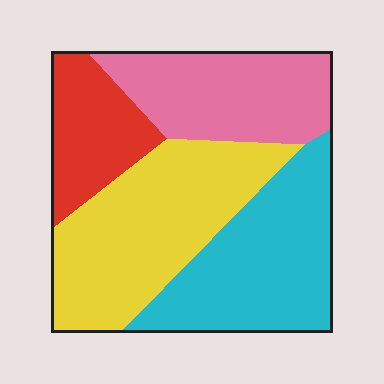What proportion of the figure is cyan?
Cyan covers roughly 30% of the figure.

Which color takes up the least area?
Red, at roughly 15%.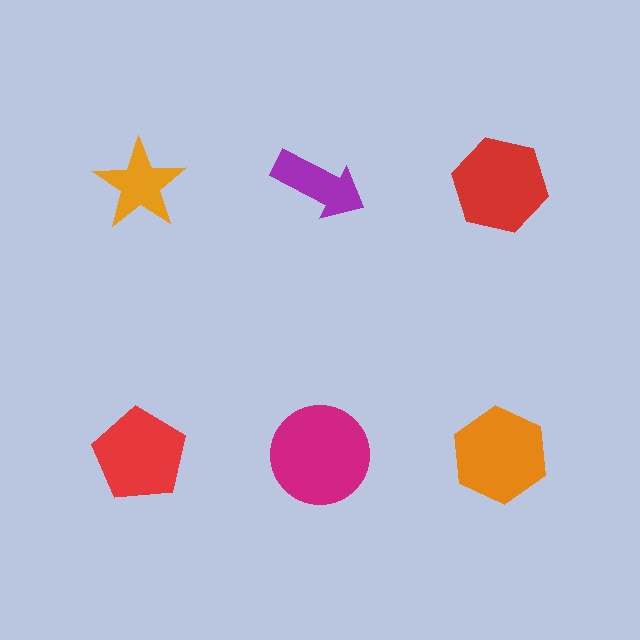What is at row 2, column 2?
A magenta circle.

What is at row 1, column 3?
A red hexagon.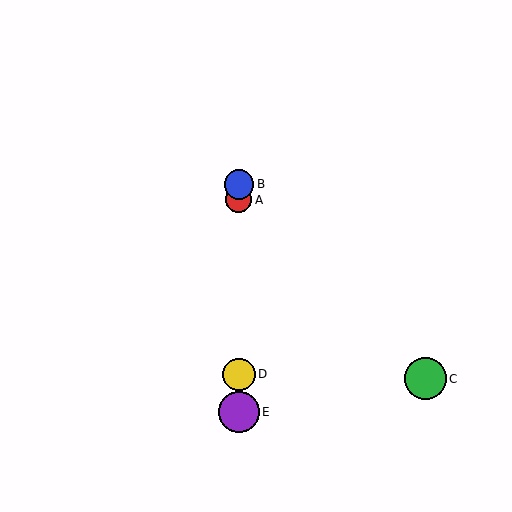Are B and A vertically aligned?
Yes, both are at x≈239.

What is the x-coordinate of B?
Object B is at x≈239.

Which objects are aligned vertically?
Objects A, B, D, E are aligned vertically.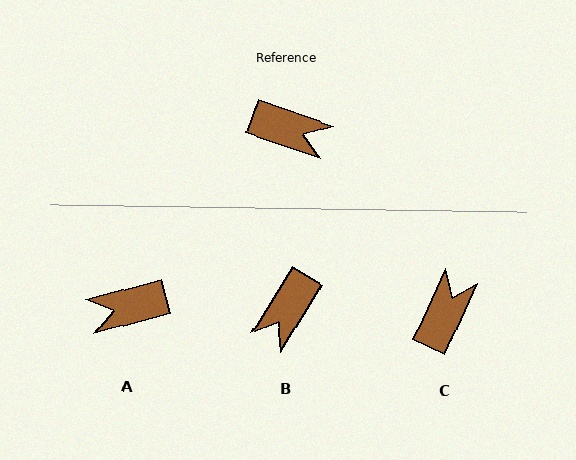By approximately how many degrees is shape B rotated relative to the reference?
Approximately 103 degrees clockwise.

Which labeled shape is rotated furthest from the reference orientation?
A, about 146 degrees away.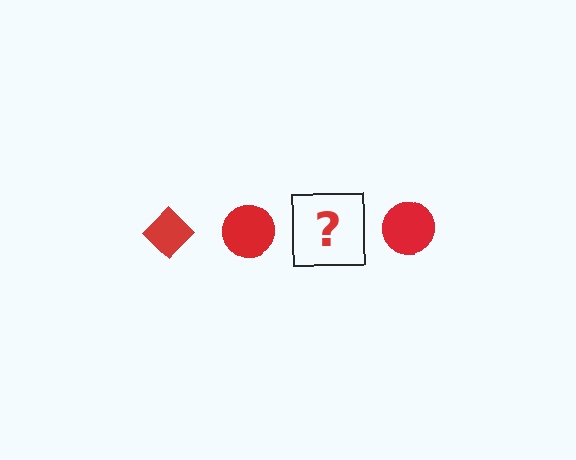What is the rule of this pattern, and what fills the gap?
The rule is that the pattern cycles through diamond, circle shapes in red. The gap should be filled with a red diamond.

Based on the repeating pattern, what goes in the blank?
The blank should be a red diamond.